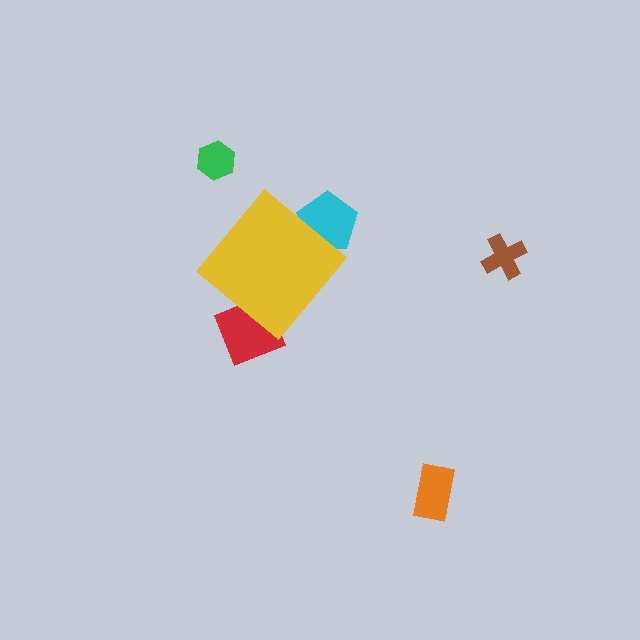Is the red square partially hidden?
Yes, the red square is partially hidden behind the yellow diamond.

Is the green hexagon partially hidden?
No, the green hexagon is fully visible.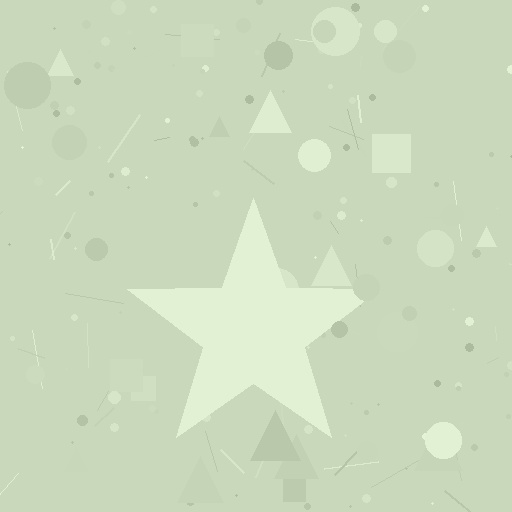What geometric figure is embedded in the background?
A star is embedded in the background.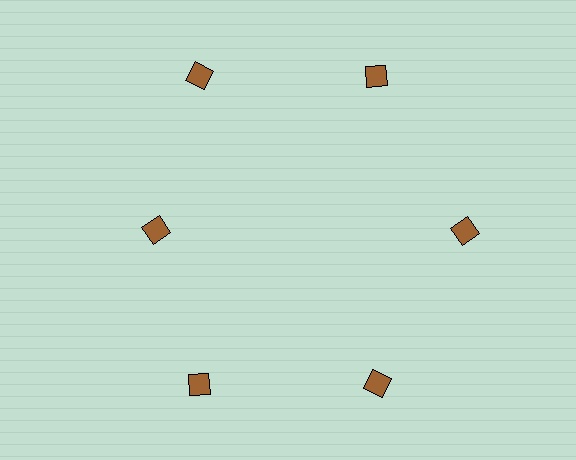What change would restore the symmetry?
The symmetry would be restored by moving it outward, back onto the ring so that all 6 squares sit at equal angles and equal distance from the center.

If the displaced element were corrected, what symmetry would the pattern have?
It would have 6-fold rotational symmetry — the pattern would map onto itself every 60 degrees.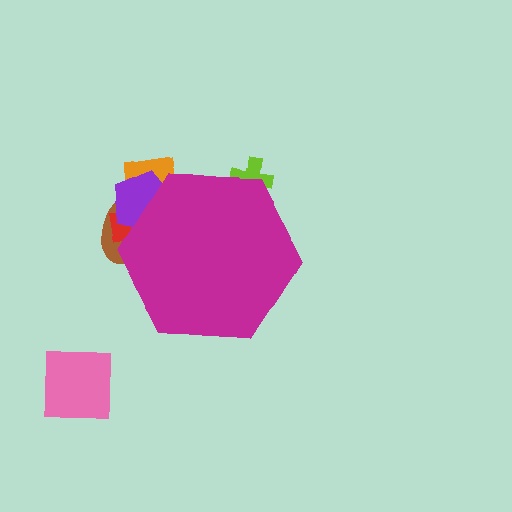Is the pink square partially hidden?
No, the pink square is fully visible.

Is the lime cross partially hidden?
Yes, the lime cross is partially hidden behind the magenta hexagon.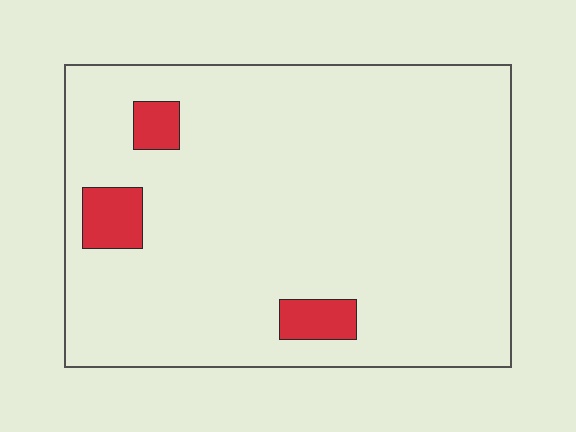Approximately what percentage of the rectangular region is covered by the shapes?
Approximately 5%.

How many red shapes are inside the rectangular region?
3.